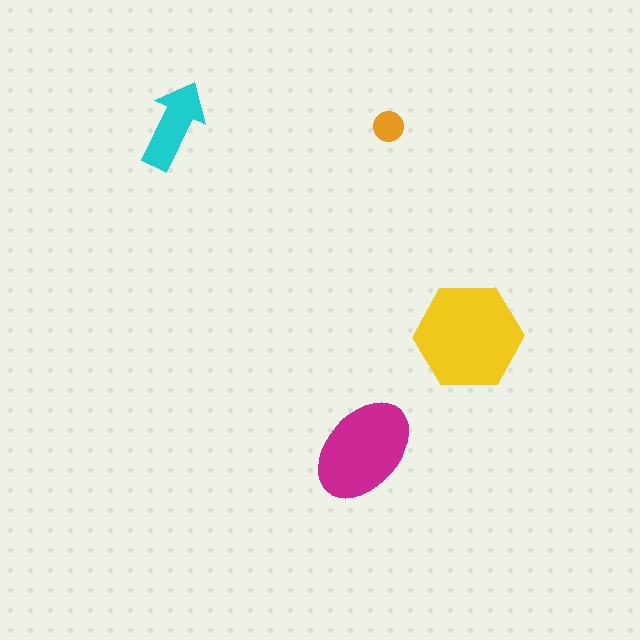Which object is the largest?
The yellow hexagon.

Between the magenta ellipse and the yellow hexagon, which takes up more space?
The yellow hexagon.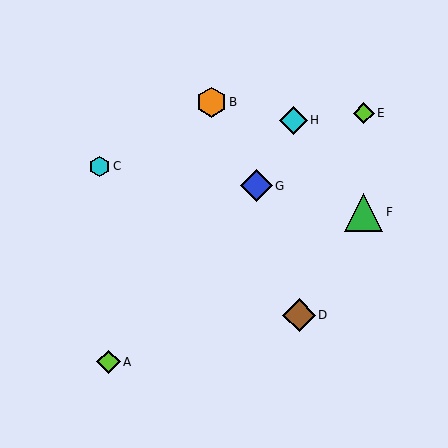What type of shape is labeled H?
Shape H is a cyan diamond.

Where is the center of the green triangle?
The center of the green triangle is at (364, 212).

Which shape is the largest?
The green triangle (labeled F) is the largest.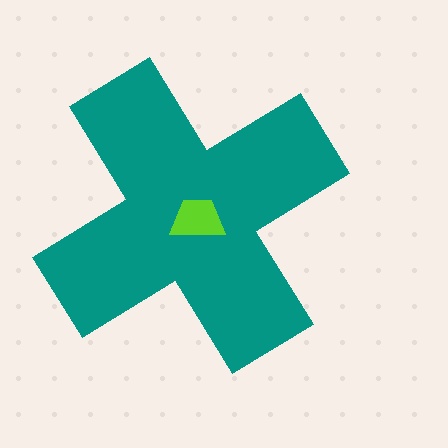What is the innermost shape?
The lime trapezoid.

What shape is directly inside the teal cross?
The lime trapezoid.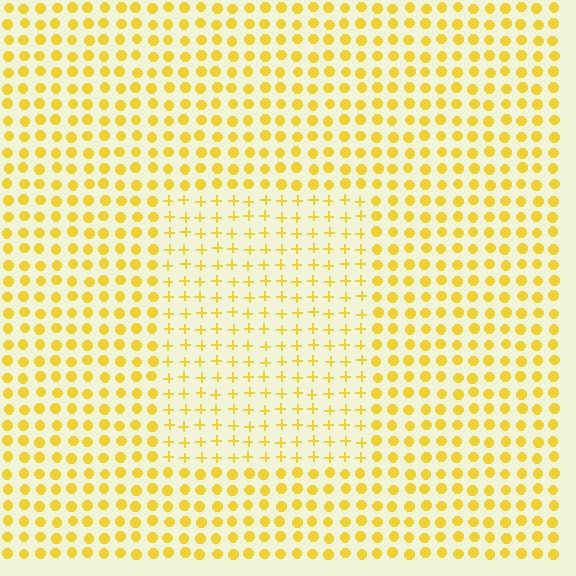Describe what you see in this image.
The image is filled with small yellow elements arranged in a uniform grid. A rectangle-shaped region contains plus signs, while the surrounding area contains circles. The boundary is defined purely by the change in element shape.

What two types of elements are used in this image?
The image uses plus signs inside the rectangle region and circles outside it.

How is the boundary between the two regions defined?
The boundary is defined by a change in element shape: plus signs inside vs. circles outside. All elements share the same color and spacing.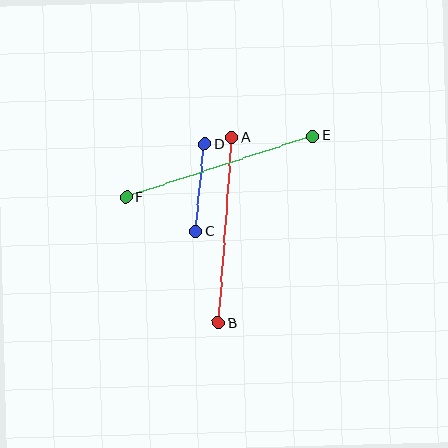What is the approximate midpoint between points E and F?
The midpoint is at approximately (220, 167) pixels.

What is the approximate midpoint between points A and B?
The midpoint is at approximately (225, 230) pixels.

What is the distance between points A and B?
The distance is approximately 186 pixels.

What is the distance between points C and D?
The distance is approximately 88 pixels.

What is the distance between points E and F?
The distance is approximately 196 pixels.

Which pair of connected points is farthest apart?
Points E and F are farthest apart.